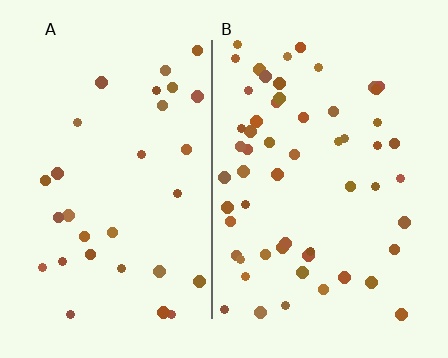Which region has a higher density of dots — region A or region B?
B (the right).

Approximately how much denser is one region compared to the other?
Approximately 1.8× — region B over region A.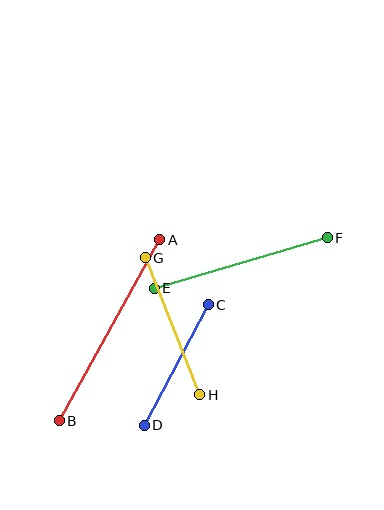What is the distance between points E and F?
The distance is approximately 180 pixels.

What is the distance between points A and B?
The distance is approximately 207 pixels.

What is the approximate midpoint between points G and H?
The midpoint is at approximately (173, 326) pixels.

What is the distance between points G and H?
The distance is approximately 148 pixels.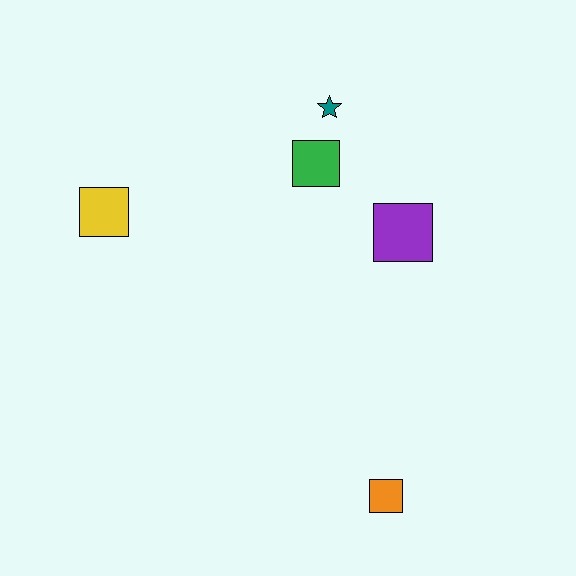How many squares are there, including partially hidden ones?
There are 4 squares.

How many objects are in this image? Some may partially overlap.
There are 5 objects.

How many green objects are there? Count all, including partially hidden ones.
There is 1 green object.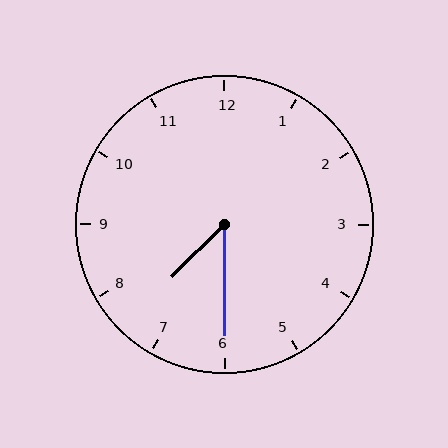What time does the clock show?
7:30.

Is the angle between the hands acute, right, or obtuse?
It is acute.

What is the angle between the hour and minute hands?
Approximately 45 degrees.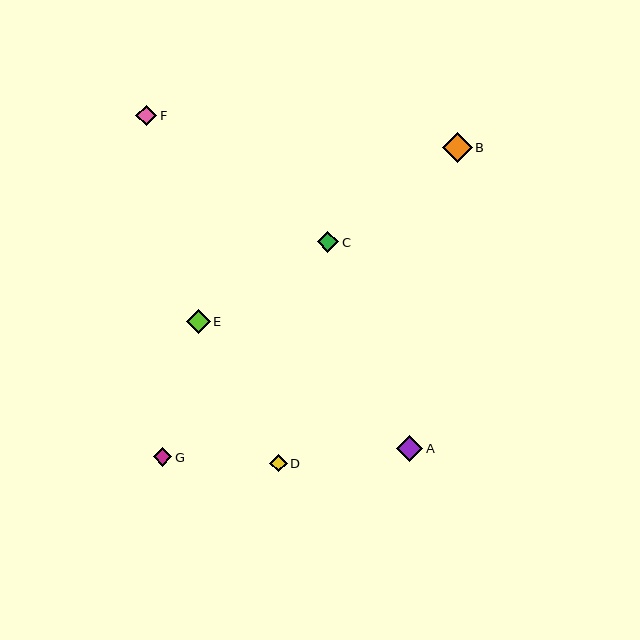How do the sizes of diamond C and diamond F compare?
Diamond C and diamond F are approximately the same size.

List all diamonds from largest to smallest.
From largest to smallest: B, A, E, C, F, G, D.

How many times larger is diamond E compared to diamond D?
Diamond E is approximately 1.4 times the size of diamond D.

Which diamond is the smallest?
Diamond D is the smallest with a size of approximately 18 pixels.